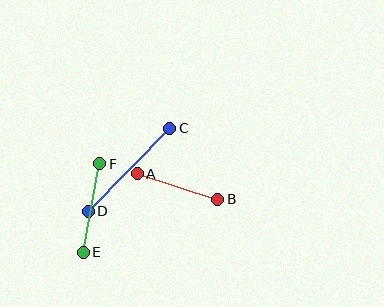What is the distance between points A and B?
The distance is approximately 84 pixels.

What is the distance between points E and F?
The distance is approximately 90 pixels.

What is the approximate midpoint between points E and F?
The midpoint is at approximately (92, 208) pixels.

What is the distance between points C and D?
The distance is approximately 117 pixels.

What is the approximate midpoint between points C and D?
The midpoint is at approximately (129, 170) pixels.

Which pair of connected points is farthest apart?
Points C and D are farthest apart.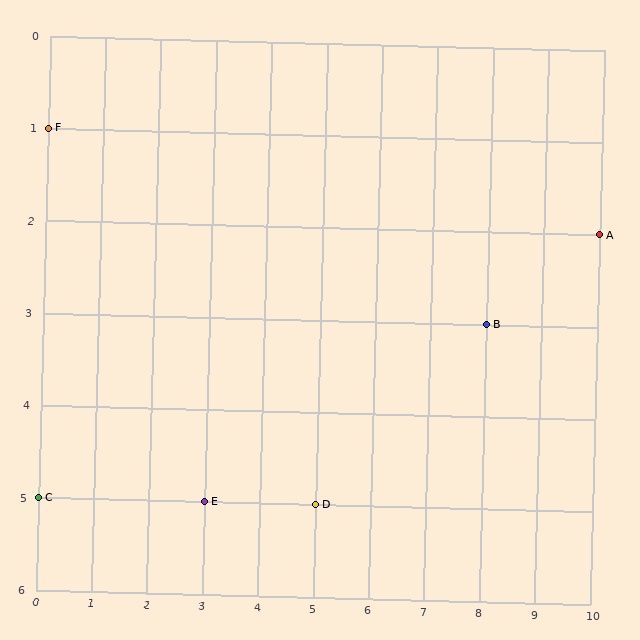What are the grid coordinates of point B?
Point B is at grid coordinates (8, 3).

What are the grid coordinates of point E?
Point E is at grid coordinates (3, 5).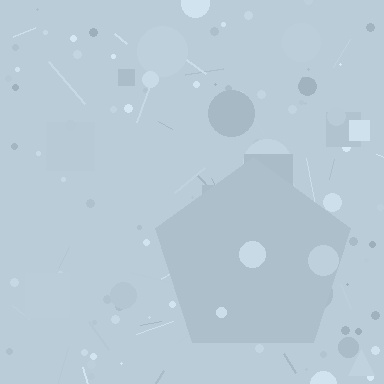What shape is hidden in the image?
A pentagon is hidden in the image.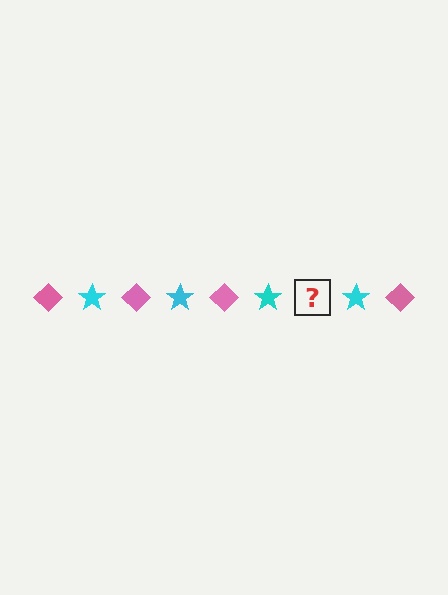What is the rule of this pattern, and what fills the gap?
The rule is that the pattern alternates between pink diamond and cyan star. The gap should be filled with a pink diamond.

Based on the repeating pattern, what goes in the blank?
The blank should be a pink diamond.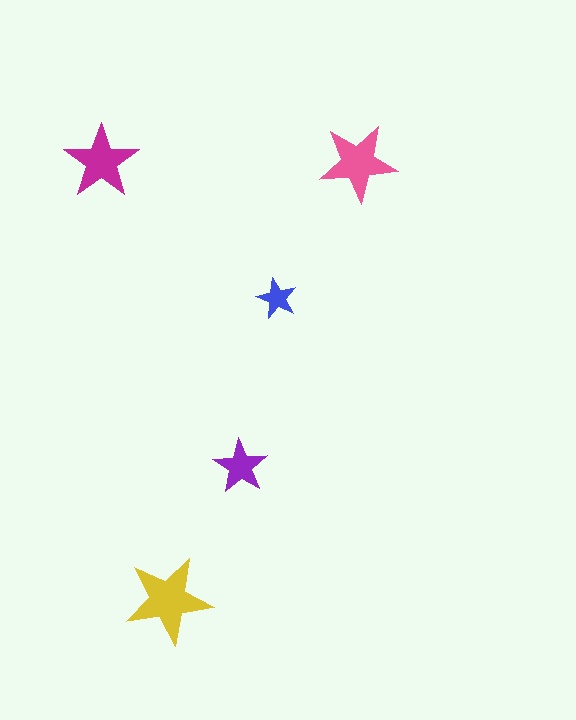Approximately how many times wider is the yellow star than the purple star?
About 1.5 times wider.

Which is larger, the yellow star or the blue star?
The yellow one.